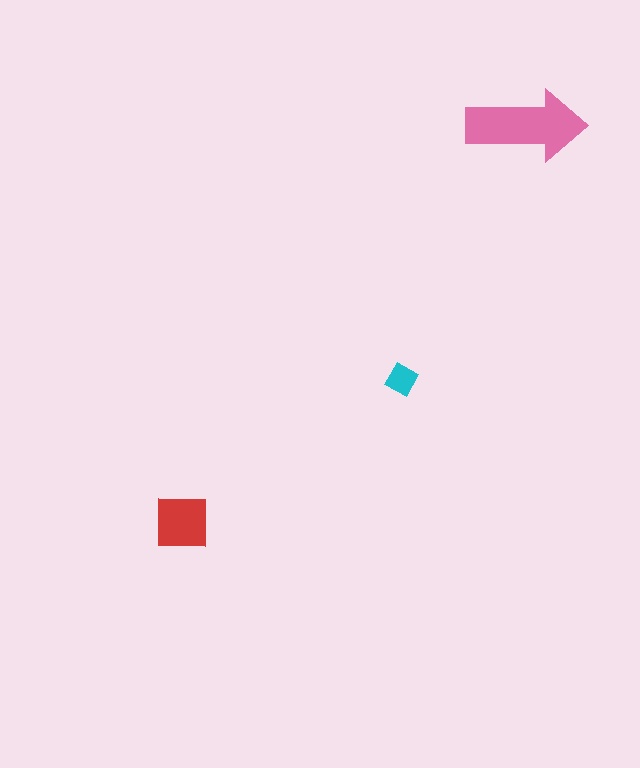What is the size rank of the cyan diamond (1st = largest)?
3rd.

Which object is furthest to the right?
The pink arrow is rightmost.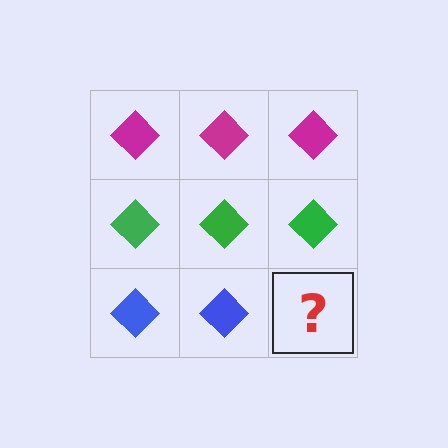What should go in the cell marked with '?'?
The missing cell should contain a blue diamond.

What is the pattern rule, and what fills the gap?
The rule is that each row has a consistent color. The gap should be filled with a blue diamond.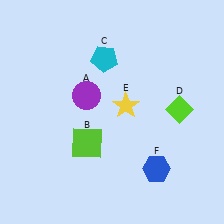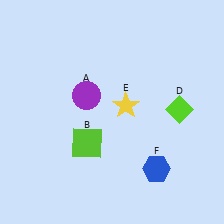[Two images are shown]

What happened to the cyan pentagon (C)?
The cyan pentagon (C) was removed in Image 2. It was in the top-left area of Image 1.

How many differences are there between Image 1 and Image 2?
There is 1 difference between the two images.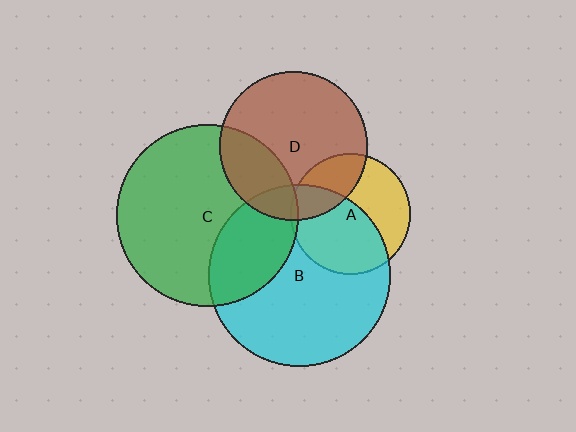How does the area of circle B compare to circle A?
Approximately 2.3 times.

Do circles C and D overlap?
Yes.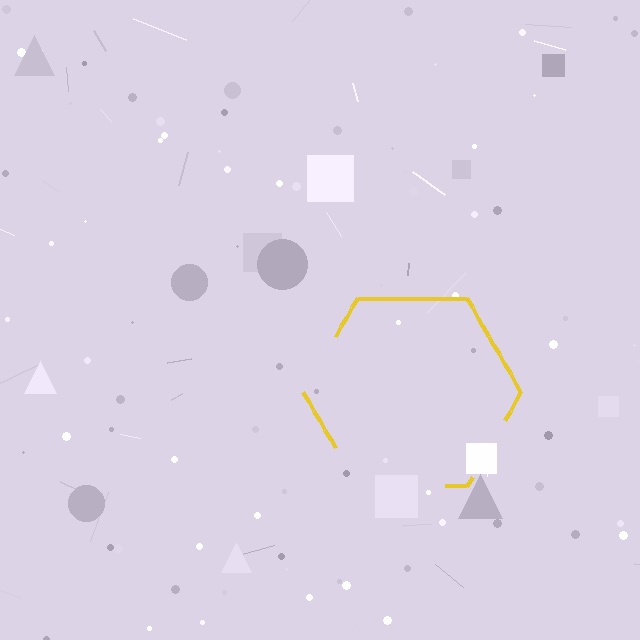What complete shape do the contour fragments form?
The contour fragments form a hexagon.